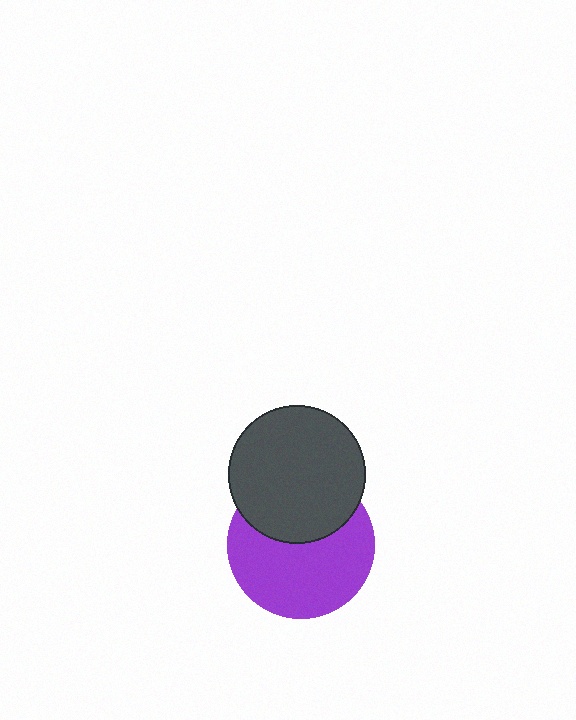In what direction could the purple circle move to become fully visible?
The purple circle could move down. That would shift it out from behind the dark gray circle entirely.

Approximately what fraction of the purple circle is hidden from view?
Roughly 37% of the purple circle is hidden behind the dark gray circle.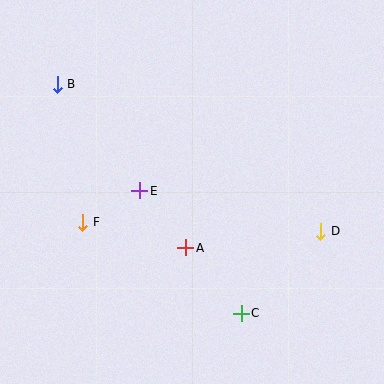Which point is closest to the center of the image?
Point E at (140, 191) is closest to the center.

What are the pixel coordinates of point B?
Point B is at (57, 84).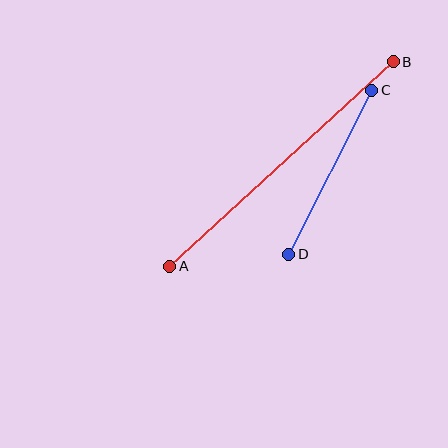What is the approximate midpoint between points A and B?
The midpoint is at approximately (282, 164) pixels.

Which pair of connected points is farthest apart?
Points A and B are farthest apart.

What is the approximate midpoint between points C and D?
The midpoint is at approximately (330, 172) pixels.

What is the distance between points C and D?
The distance is approximately 184 pixels.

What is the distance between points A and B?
The distance is approximately 303 pixels.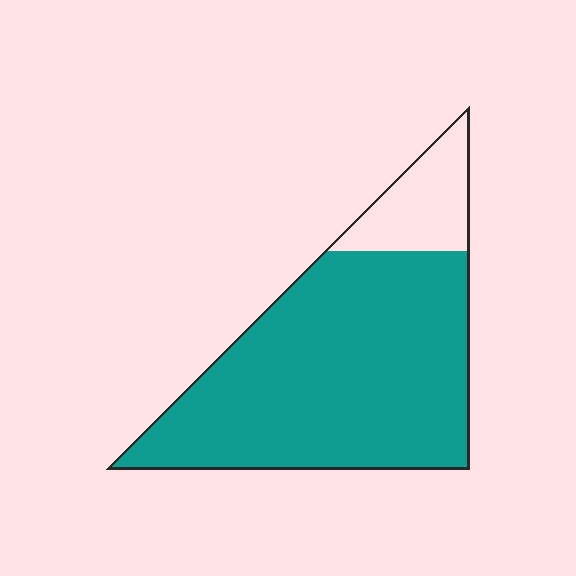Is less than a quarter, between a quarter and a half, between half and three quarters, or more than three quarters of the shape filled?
More than three quarters.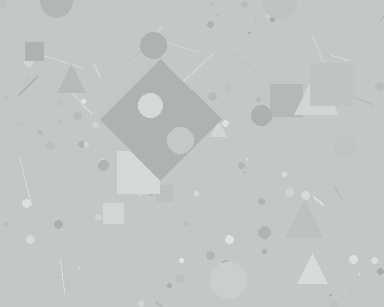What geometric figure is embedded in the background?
A diamond is embedded in the background.